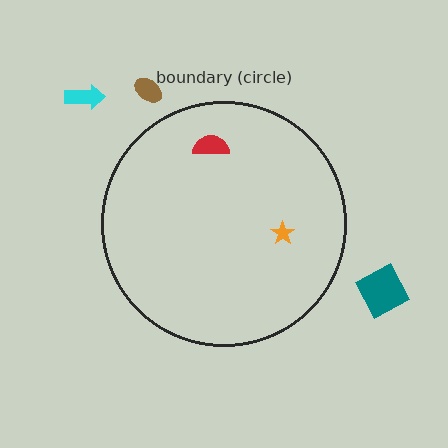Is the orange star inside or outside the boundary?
Inside.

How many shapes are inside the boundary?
2 inside, 3 outside.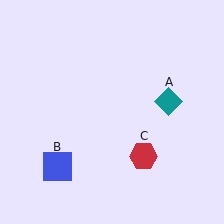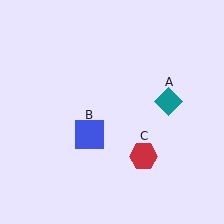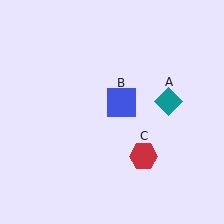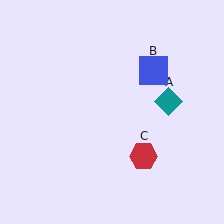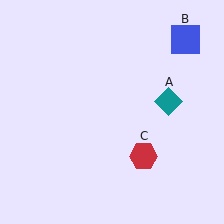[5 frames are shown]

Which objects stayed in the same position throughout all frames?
Teal diamond (object A) and red hexagon (object C) remained stationary.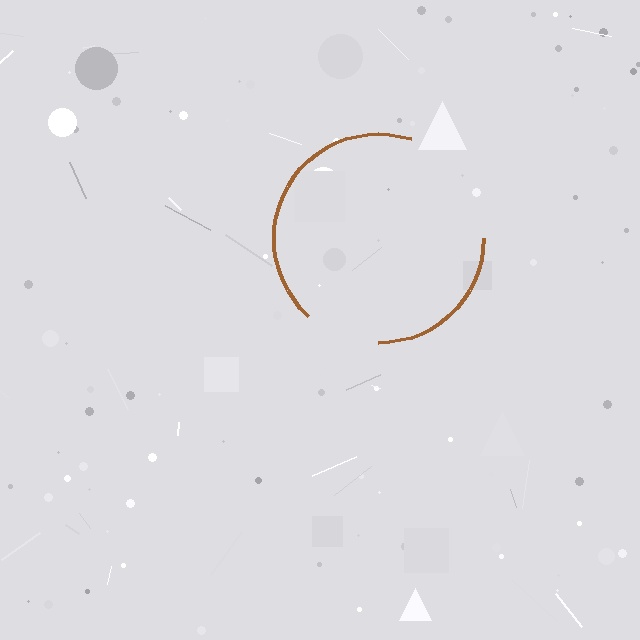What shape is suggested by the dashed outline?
The dashed outline suggests a circle.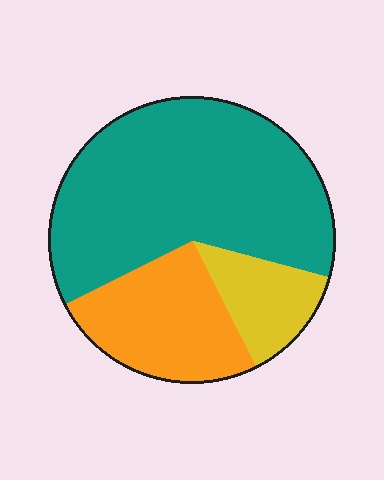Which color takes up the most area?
Teal, at roughly 60%.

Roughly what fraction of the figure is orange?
Orange takes up less than a quarter of the figure.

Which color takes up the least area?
Yellow, at roughly 15%.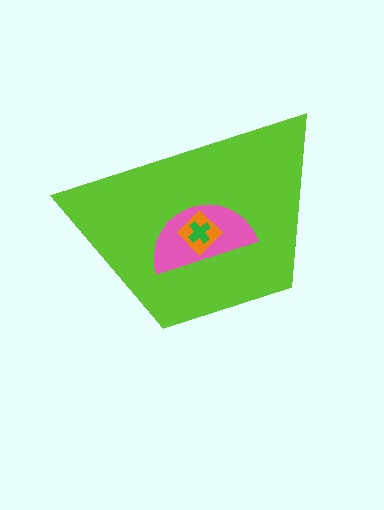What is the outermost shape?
The lime trapezoid.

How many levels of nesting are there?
4.